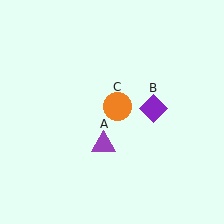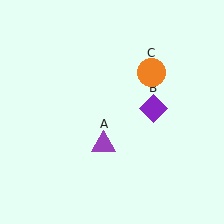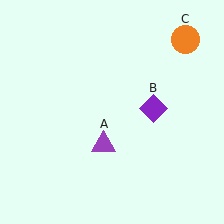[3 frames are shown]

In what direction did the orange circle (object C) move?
The orange circle (object C) moved up and to the right.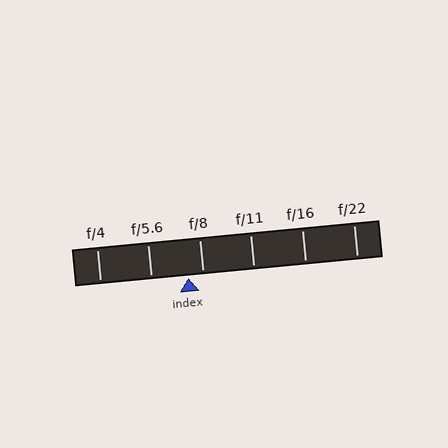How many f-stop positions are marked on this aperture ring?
There are 6 f-stop positions marked.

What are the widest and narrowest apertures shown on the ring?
The widest aperture shown is f/4 and the narrowest is f/22.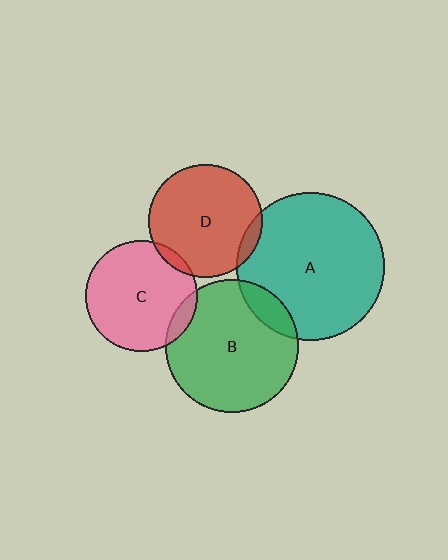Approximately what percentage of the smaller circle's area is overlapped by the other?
Approximately 15%.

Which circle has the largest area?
Circle A (teal).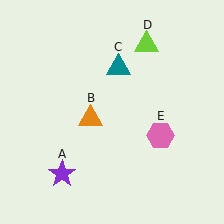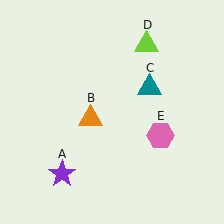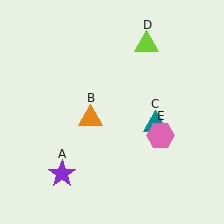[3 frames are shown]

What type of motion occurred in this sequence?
The teal triangle (object C) rotated clockwise around the center of the scene.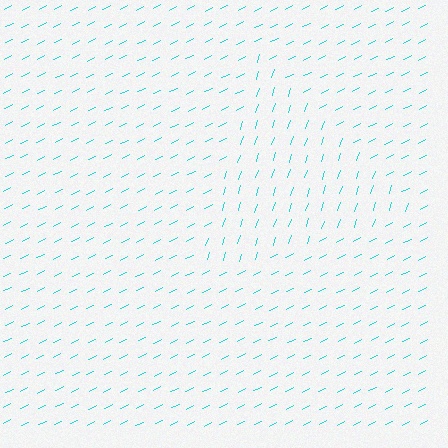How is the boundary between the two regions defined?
The boundary is defined purely by a change in line orientation (approximately 45 degrees difference). All lines are the same color and thickness.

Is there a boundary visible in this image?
Yes, there is a texture boundary formed by a change in line orientation.